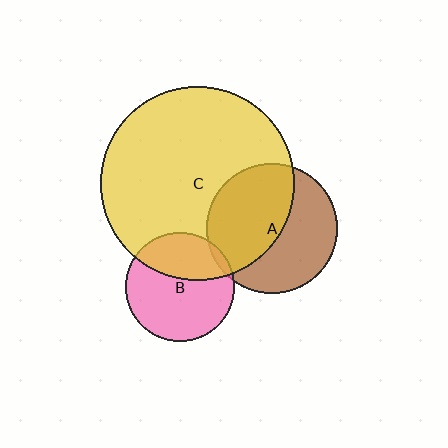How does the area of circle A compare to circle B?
Approximately 1.4 times.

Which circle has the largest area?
Circle C (yellow).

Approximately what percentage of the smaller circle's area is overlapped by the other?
Approximately 55%.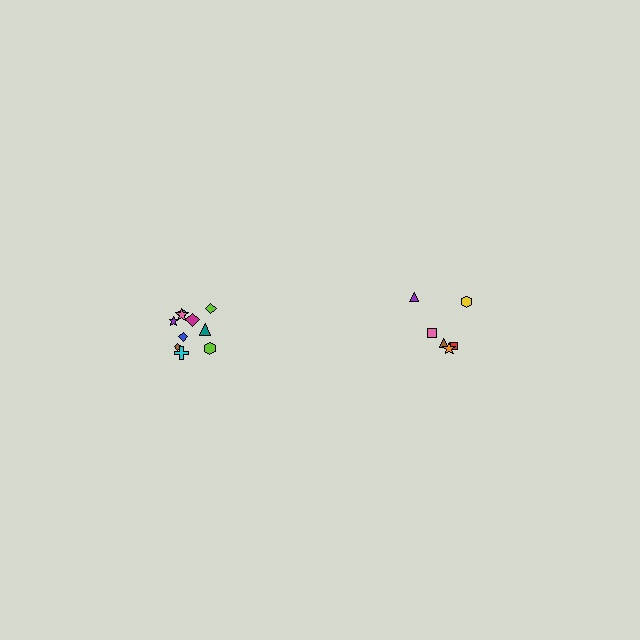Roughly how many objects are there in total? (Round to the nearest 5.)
Roughly 15 objects in total.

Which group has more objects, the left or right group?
The left group.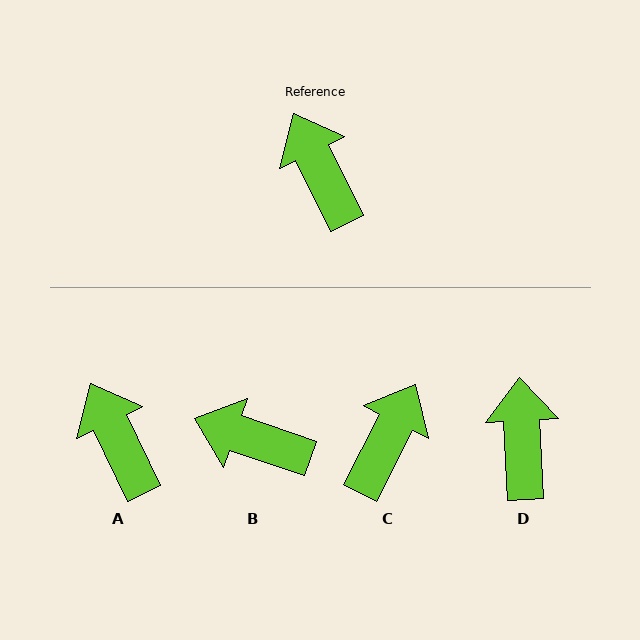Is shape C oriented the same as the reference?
No, it is off by about 53 degrees.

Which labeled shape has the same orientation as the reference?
A.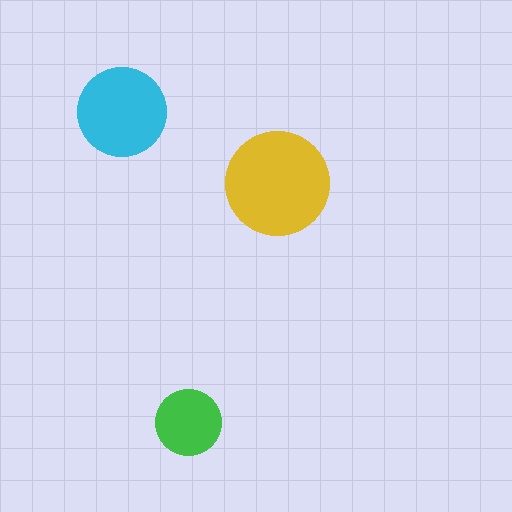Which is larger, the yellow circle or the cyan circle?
The yellow one.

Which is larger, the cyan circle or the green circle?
The cyan one.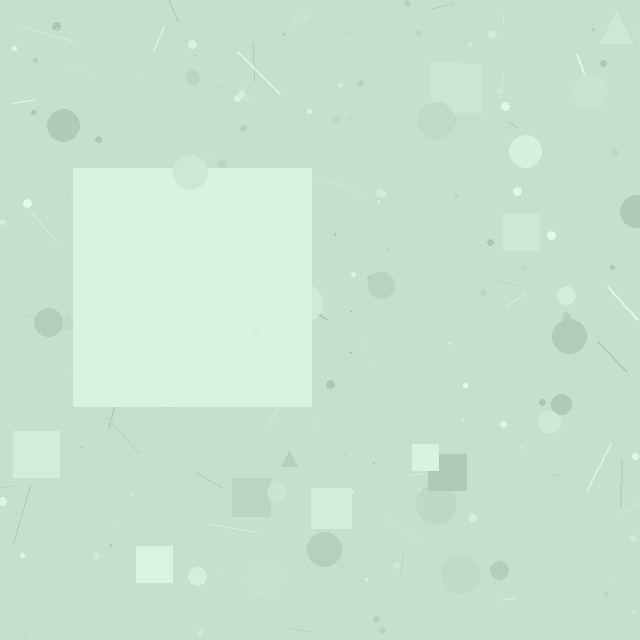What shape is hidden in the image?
A square is hidden in the image.